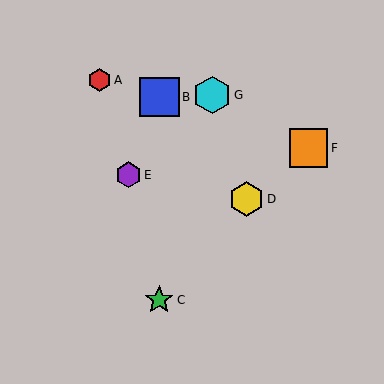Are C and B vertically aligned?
Yes, both are at x≈159.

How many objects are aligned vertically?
2 objects (B, C) are aligned vertically.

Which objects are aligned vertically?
Objects B, C are aligned vertically.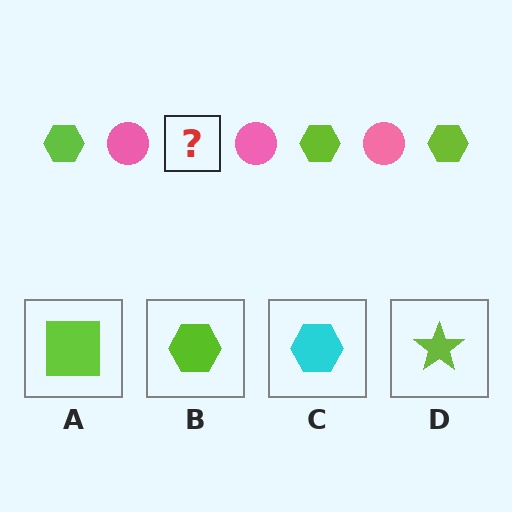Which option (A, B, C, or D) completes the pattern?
B.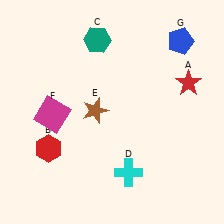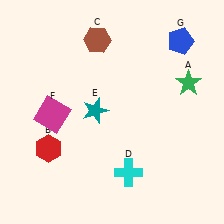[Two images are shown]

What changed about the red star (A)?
In Image 1, A is red. In Image 2, it changed to green.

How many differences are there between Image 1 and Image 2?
There are 3 differences between the two images.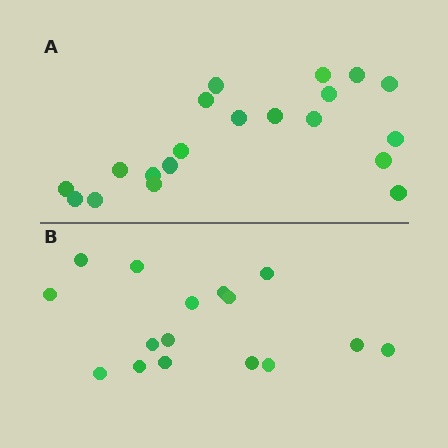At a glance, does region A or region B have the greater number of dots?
Region A (the top region) has more dots.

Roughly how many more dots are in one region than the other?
Region A has about 4 more dots than region B.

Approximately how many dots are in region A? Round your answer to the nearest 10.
About 20 dots.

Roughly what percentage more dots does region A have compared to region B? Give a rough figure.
About 25% more.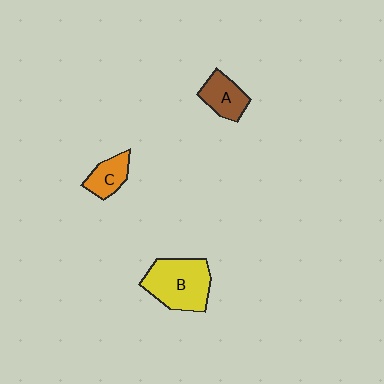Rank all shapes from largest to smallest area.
From largest to smallest: B (yellow), A (brown), C (orange).